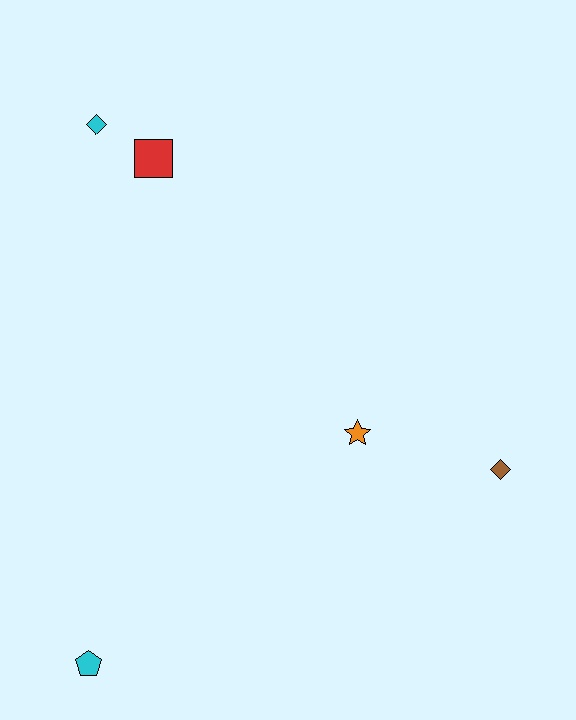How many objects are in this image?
There are 5 objects.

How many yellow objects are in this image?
There are no yellow objects.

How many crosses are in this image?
There are no crosses.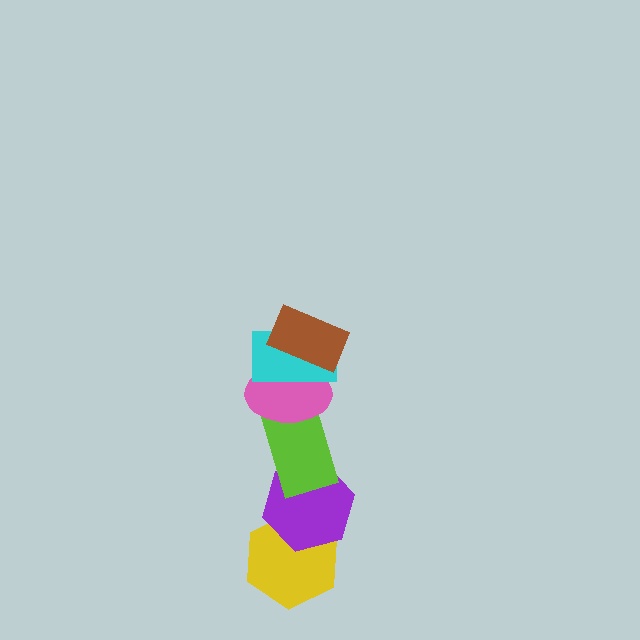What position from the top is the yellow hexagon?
The yellow hexagon is 6th from the top.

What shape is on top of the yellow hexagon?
The purple hexagon is on top of the yellow hexagon.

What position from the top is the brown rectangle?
The brown rectangle is 1st from the top.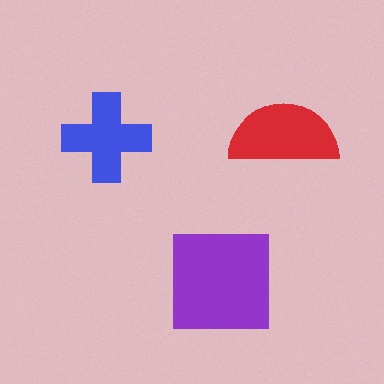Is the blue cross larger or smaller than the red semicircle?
Smaller.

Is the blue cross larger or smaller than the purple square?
Smaller.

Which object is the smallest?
The blue cross.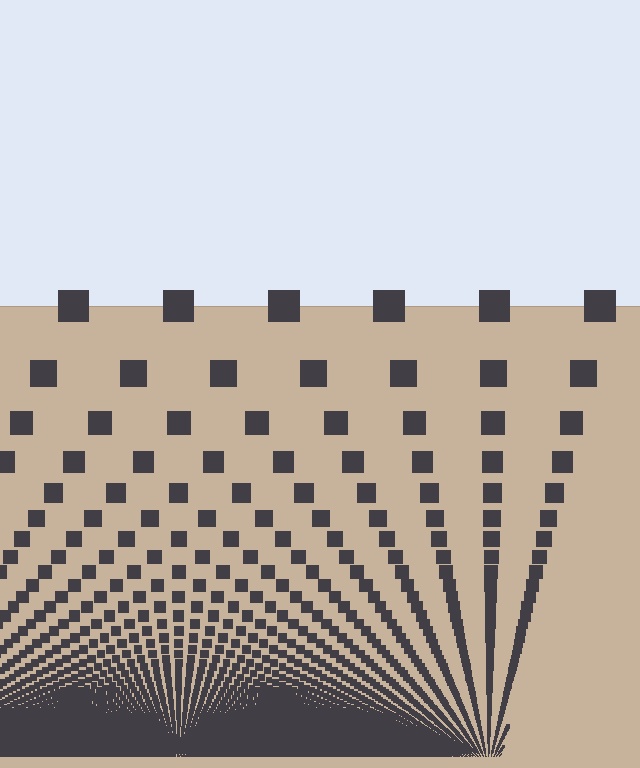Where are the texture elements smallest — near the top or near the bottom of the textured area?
Near the bottom.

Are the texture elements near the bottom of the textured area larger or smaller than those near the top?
Smaller. The gradient is inverted — elements near the bottom are smaller and denser.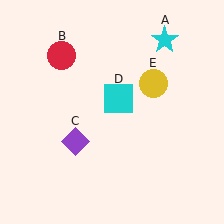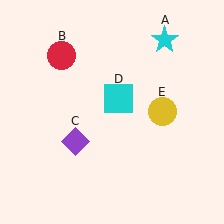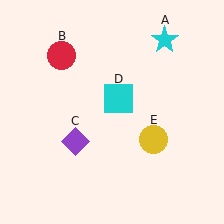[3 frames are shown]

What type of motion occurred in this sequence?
The yellow circle (object E) rotated clockwise around the center of the scene.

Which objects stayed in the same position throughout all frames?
Cyan star (object A) and red circle (object B) and purple diamond (object C) and cyan square (object D) remained stationary.